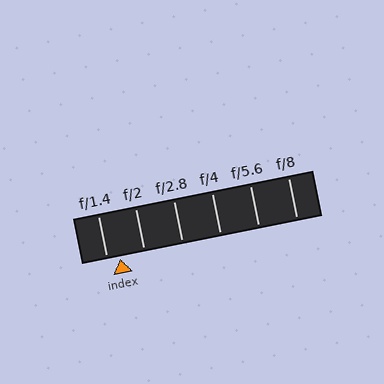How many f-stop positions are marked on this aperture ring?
There are 6 f-stop positions marked.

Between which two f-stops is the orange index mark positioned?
The index mark is between f/1.4 and f/2.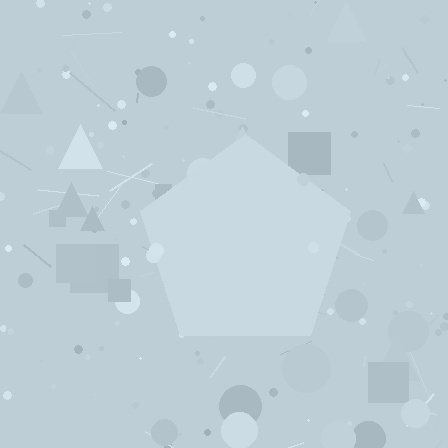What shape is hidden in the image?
A pentagon is hidden in the image.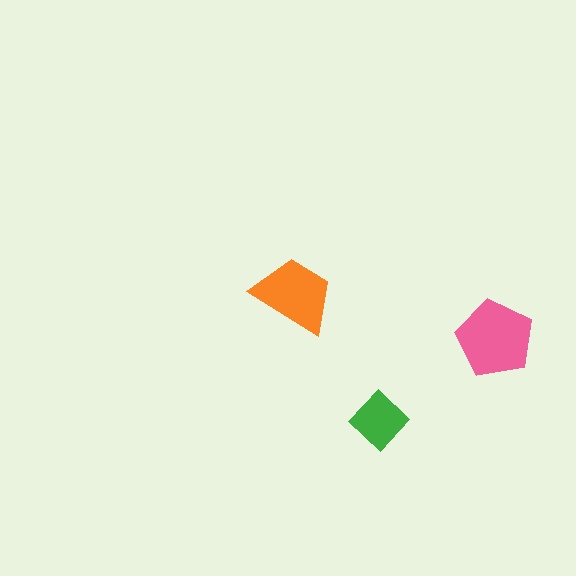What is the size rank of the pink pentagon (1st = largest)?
1st.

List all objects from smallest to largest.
The green diamond, the orange trapezoid, the pink pentagon.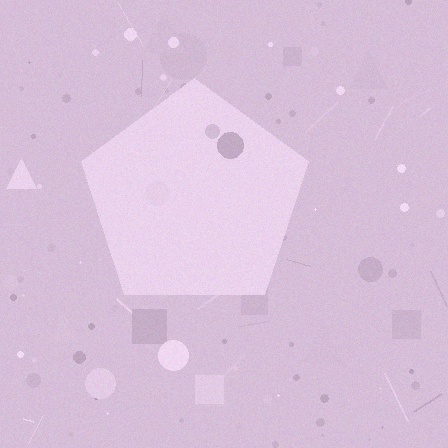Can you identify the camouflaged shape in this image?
The camouflaged shape is a pentagon.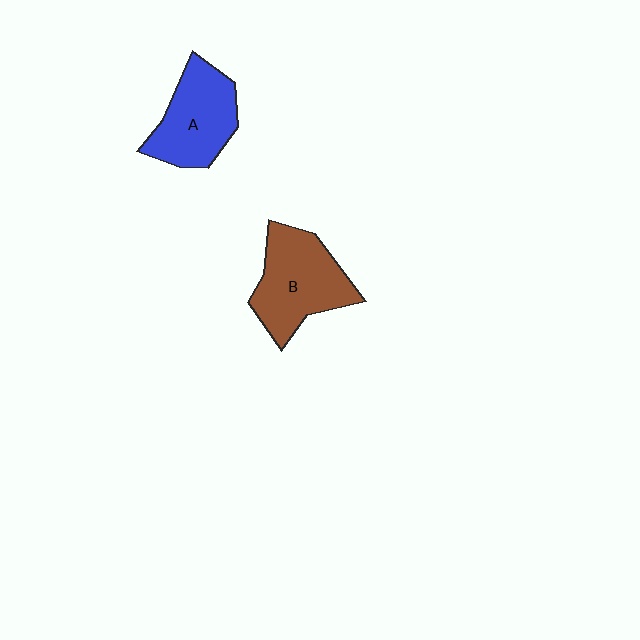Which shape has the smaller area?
Shape A (blue).